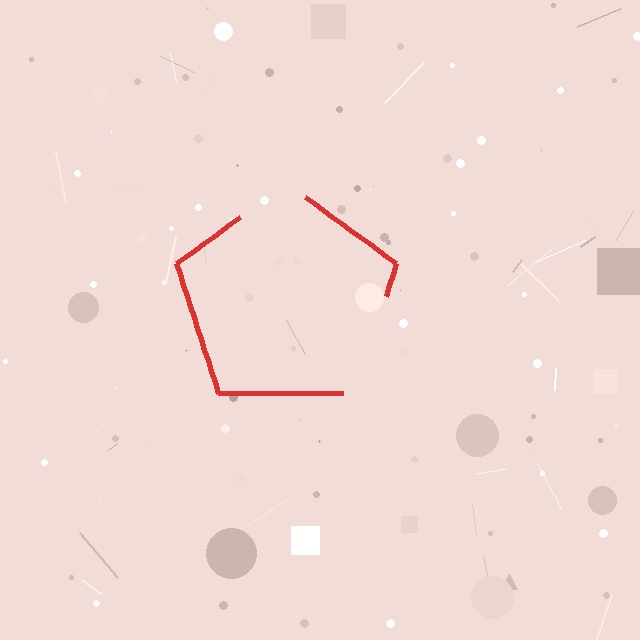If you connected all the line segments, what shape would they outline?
They would outline a pentagon.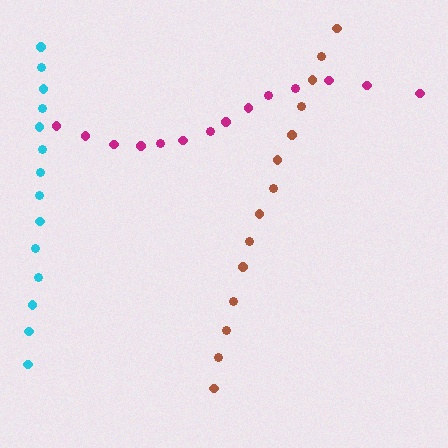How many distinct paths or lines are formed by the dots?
There are 3 distinct paths.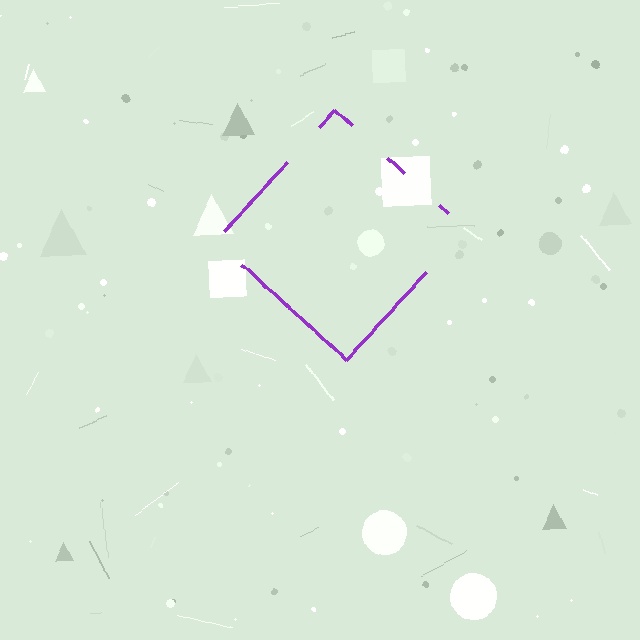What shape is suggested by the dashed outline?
The dashed outline suggests a diamond.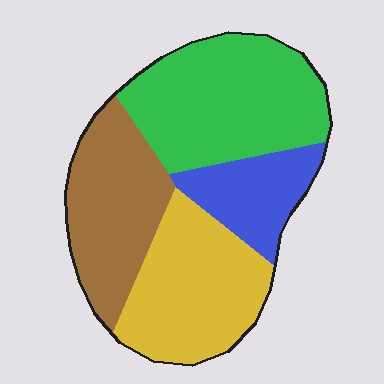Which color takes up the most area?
Green, at roughly 35%.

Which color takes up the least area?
Blue, at roughly 15%.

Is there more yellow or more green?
Green.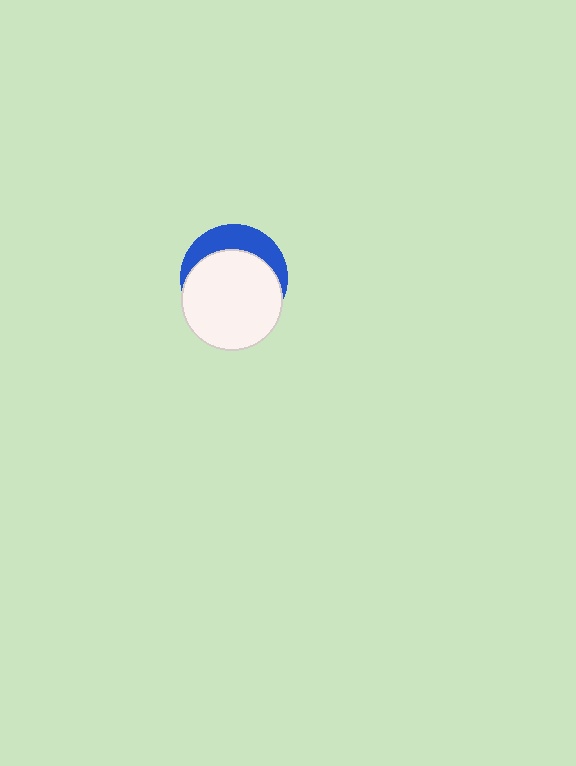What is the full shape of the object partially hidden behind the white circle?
The partially hidden object is a blue circle.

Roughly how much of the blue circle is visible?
A small part of it is visible (roughly 31%).